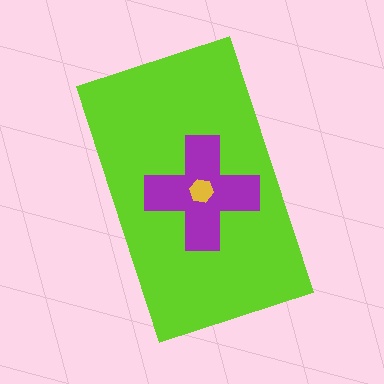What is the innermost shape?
The yellow hexagon.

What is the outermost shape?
The lime rectangle.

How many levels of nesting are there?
3.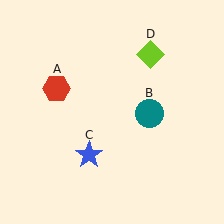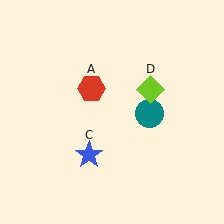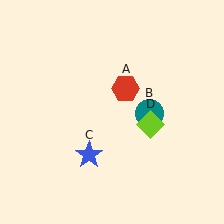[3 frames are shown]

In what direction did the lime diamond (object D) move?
The lime diamond (object D) moved down.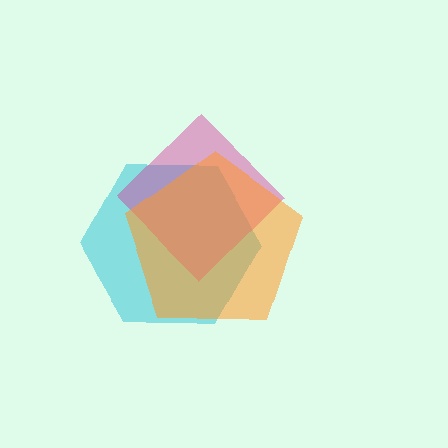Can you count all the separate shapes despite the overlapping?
Yes, there are 3 separate shapes.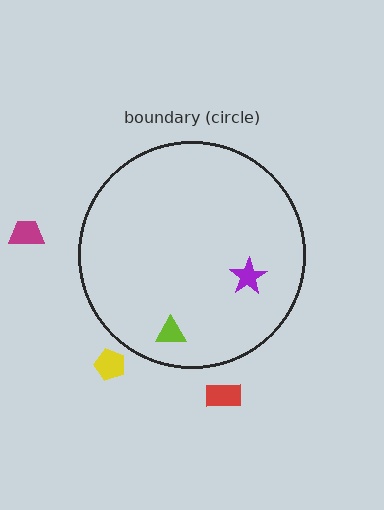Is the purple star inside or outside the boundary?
Inside.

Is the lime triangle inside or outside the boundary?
Inside.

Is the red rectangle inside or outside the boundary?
Outside.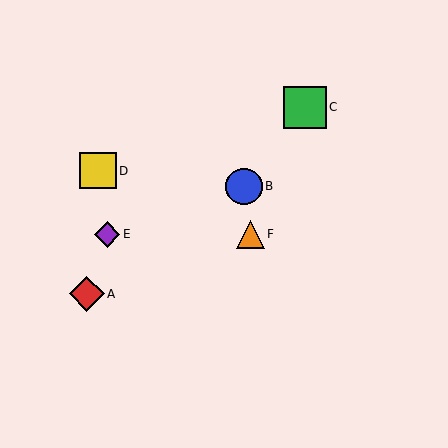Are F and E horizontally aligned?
Yes, both are at y≈234.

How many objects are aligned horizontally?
2 objects (E, F) are aligned horizontally.